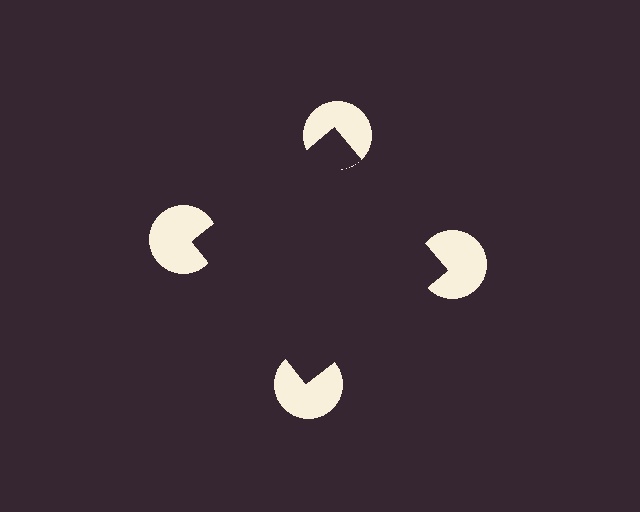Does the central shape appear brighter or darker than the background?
It typically appears slightly darker than the background, even though no actual brightness change is drawn.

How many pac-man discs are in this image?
There are 4 — one at each vertex of the illusory square.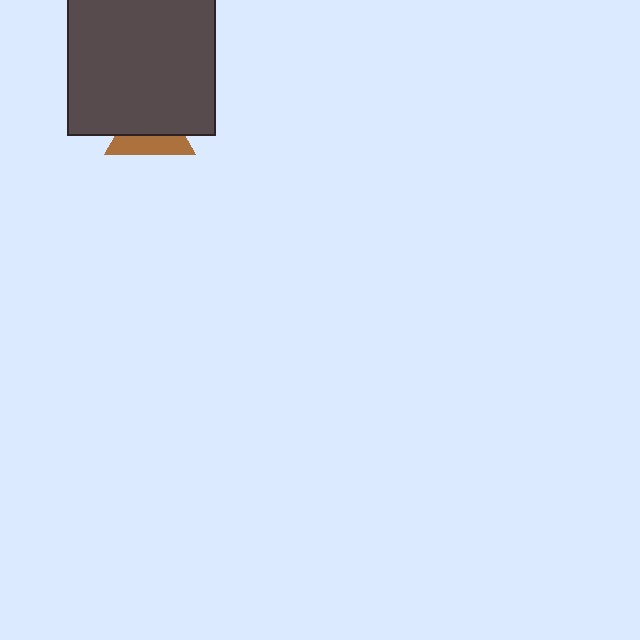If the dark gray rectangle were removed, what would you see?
You would see the complete brown triangle.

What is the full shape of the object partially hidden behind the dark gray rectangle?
The partially hidden object is a brown triangle.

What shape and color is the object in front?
The object in front is a dark gray rectangle.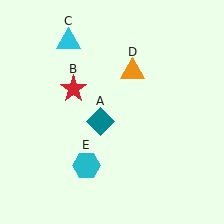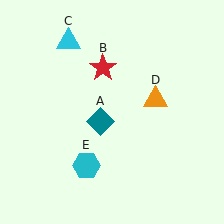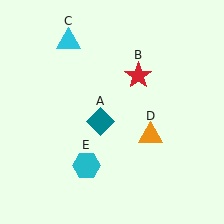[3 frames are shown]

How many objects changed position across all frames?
2 objects changed position: red star (object B), orange triangle (object D).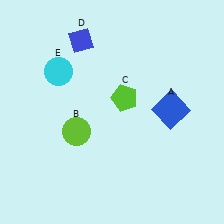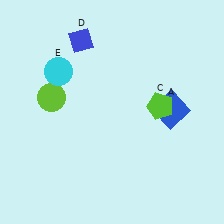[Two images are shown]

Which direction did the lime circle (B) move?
The lime circle (B) moved up.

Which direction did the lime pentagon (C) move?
The lime pentagon (C) moved right.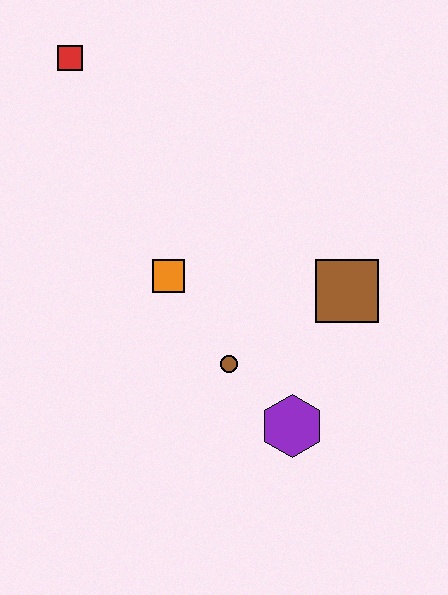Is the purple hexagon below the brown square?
Yes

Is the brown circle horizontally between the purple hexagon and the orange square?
Yes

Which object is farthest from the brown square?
The red square is farthest from the brown square.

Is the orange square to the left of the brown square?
Yes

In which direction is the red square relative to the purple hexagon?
The red square is above the purple hexagon.